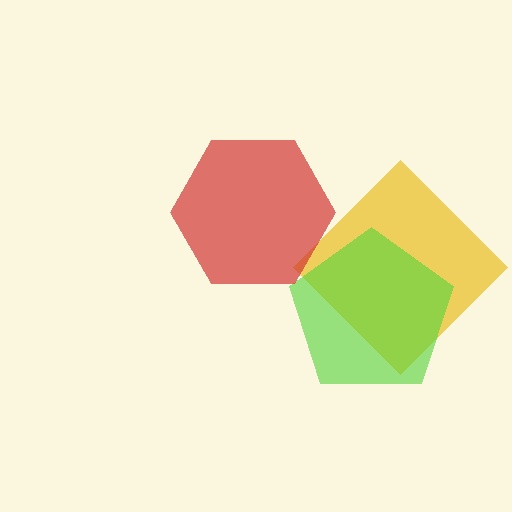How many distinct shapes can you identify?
There are 3 distinct shapes: a yellow diamond, a lime pentagon, a red hexagon.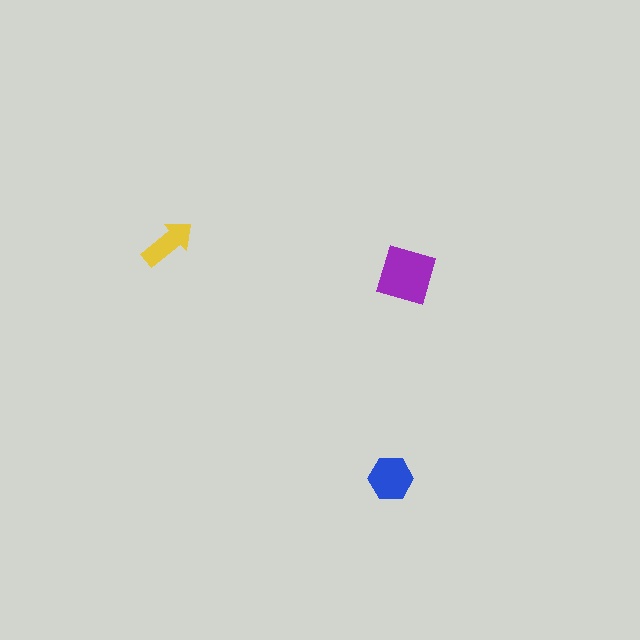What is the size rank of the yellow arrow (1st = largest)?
3rd.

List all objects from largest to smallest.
The purple diamond, the blue hexagon, the yellow arrow.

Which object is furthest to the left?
The yellow arrow is leftmost.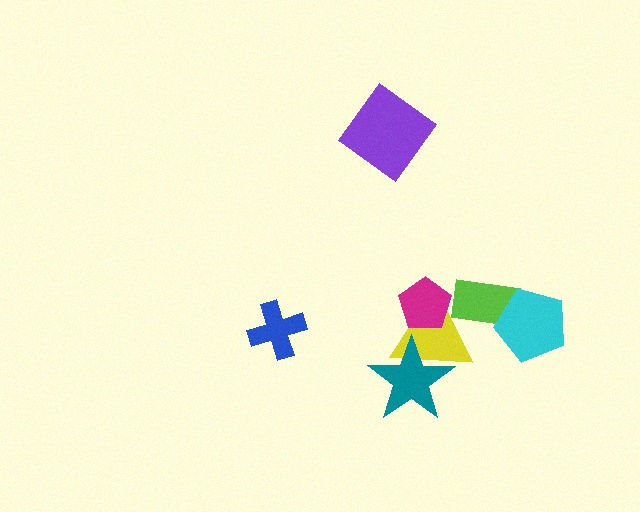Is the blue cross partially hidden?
No, no other shape covers it.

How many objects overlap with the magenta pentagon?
1 object overlaps with the magenta pentagon.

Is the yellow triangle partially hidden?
Yes, it is partially covered by another shape.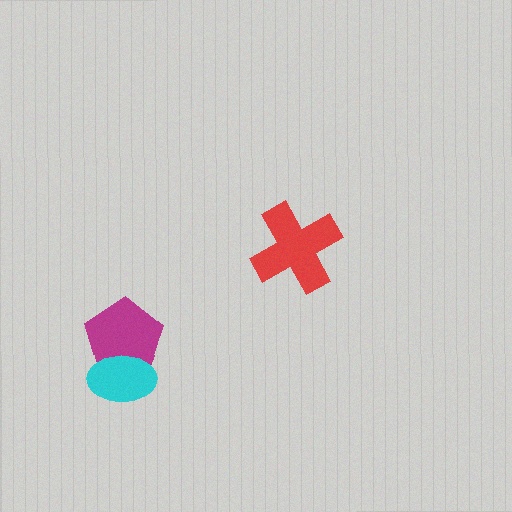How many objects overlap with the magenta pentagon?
1 object overlaps with the magenta pentagon.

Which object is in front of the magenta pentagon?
The cyan ellipse is in front of the magenta pentagon.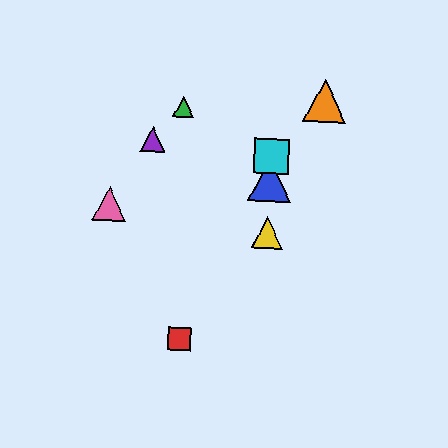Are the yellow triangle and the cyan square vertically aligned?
Yes, both are at x≈268.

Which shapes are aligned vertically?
The blue triangle, the yellow triangle, the cyan square are aligned vertically.